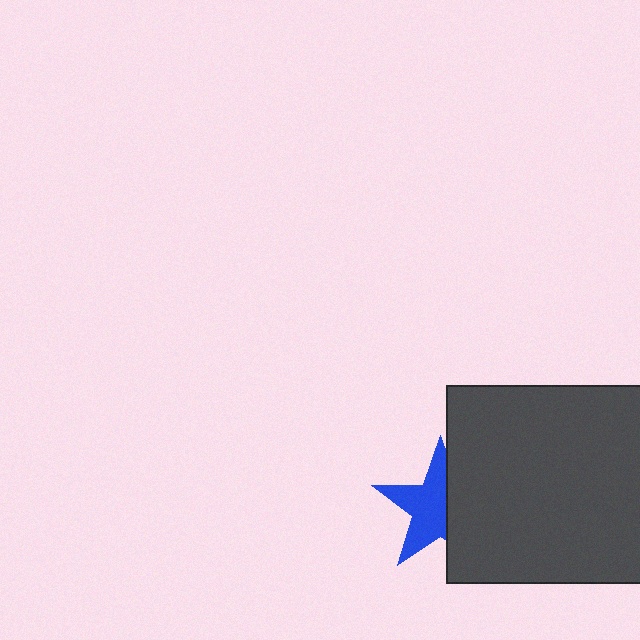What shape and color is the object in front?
The object in front is a dark gray square.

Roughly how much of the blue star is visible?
About half of it is visible (roughly 58%).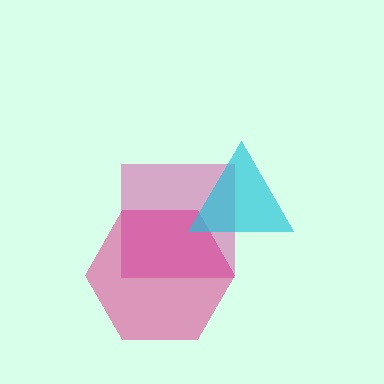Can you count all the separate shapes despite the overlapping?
Yes, there are 3 separate shapes.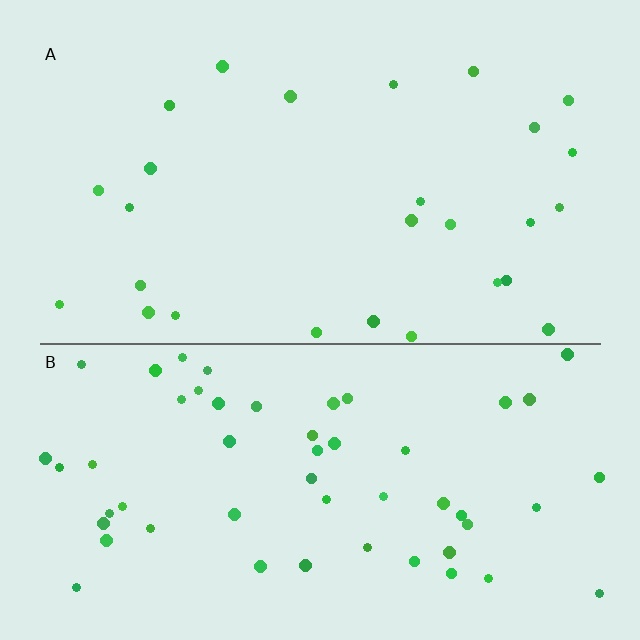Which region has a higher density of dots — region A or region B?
B (the bottom).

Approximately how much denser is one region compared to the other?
Approximately 2.0× — region B over region A.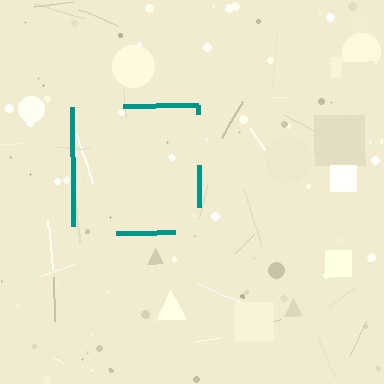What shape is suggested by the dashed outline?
The dashed outline suggests a square.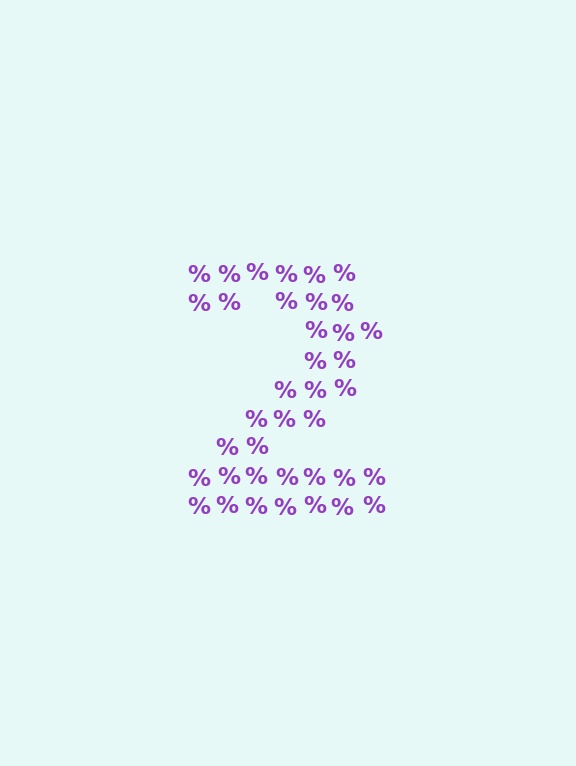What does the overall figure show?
The overall figure shows the digit 2.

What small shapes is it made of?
It is made of small percent signs.